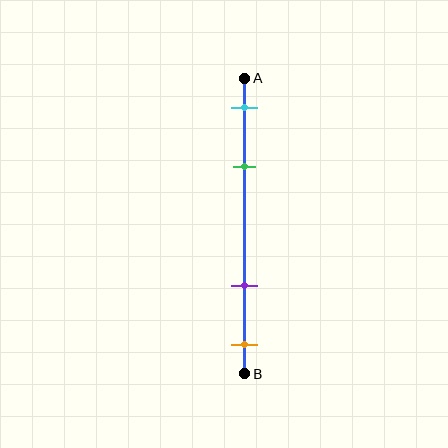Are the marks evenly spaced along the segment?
No, the marks are not evenly spaced.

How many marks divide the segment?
There are 4 marks dividing the segment.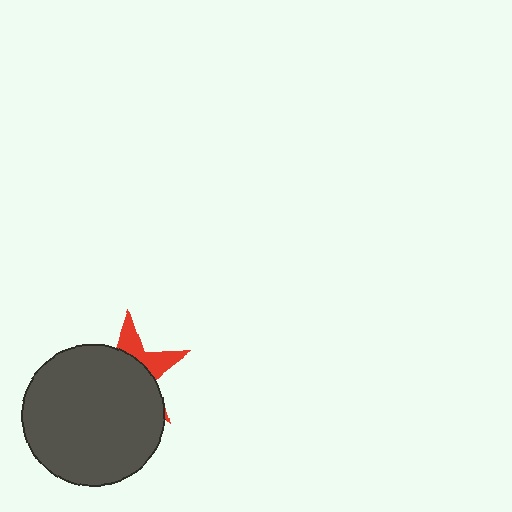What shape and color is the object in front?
The object in front is a dark gray circle.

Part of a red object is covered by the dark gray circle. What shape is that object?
It is a star.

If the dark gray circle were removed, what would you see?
You would see the complete red star.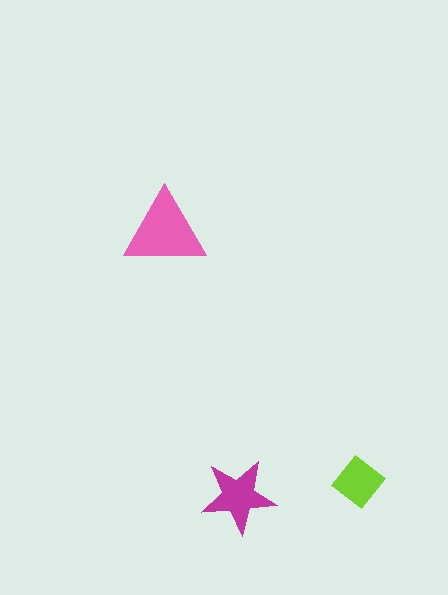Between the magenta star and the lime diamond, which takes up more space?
The magenta star.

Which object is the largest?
The pink triangle.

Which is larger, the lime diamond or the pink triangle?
The pink triangle.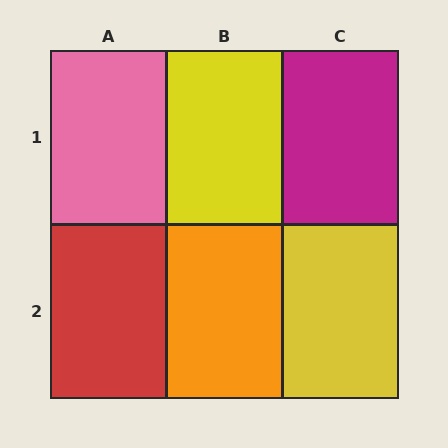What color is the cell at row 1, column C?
Magenta.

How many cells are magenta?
1 cell is magenta.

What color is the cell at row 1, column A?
Pink.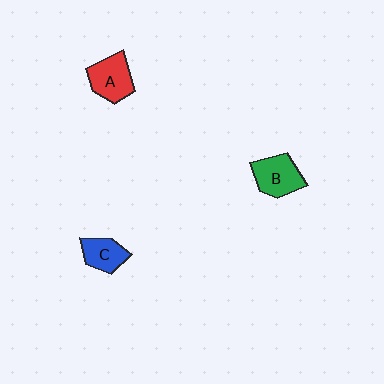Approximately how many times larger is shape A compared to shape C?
Approximately 1.3 times.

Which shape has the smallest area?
Shape C (blue).